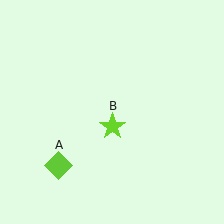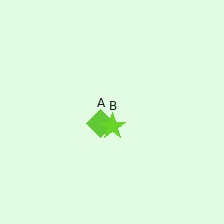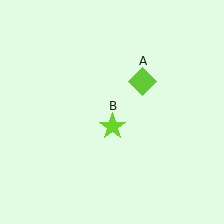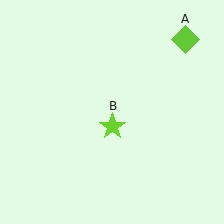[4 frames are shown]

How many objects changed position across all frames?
1 object changed position: lime diamond (object A).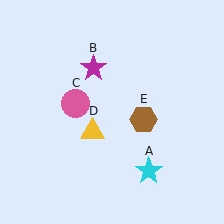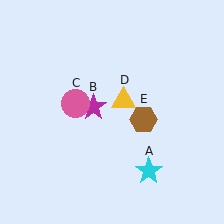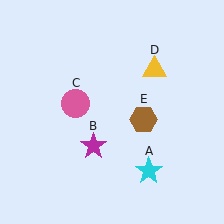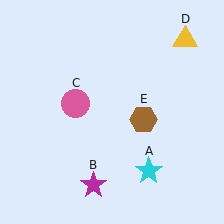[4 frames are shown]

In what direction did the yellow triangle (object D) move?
The yellow triangle (object D) moved up and to the right.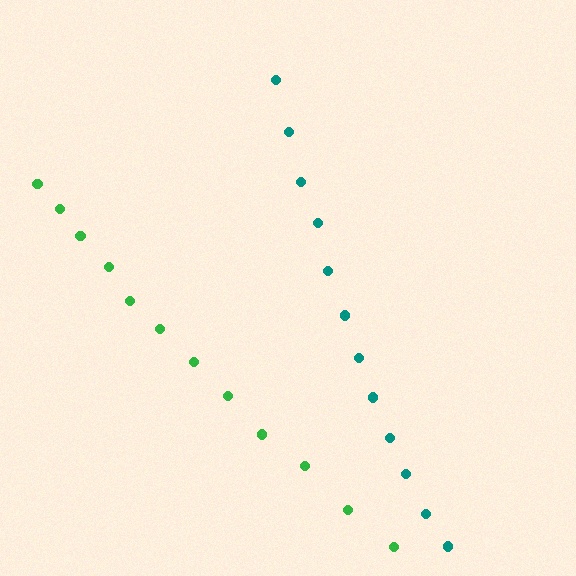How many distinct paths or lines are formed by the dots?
There are 2 distinct paths.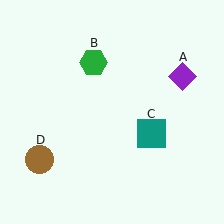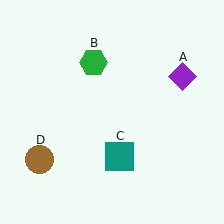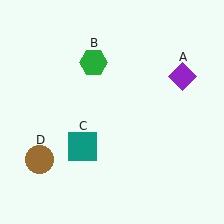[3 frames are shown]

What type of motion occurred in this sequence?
The teal square (object C) rotated clockwise around the center of the scene.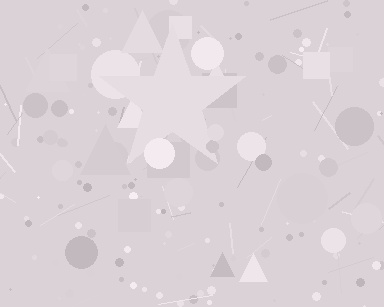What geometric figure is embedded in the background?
A star is embedded in the background.